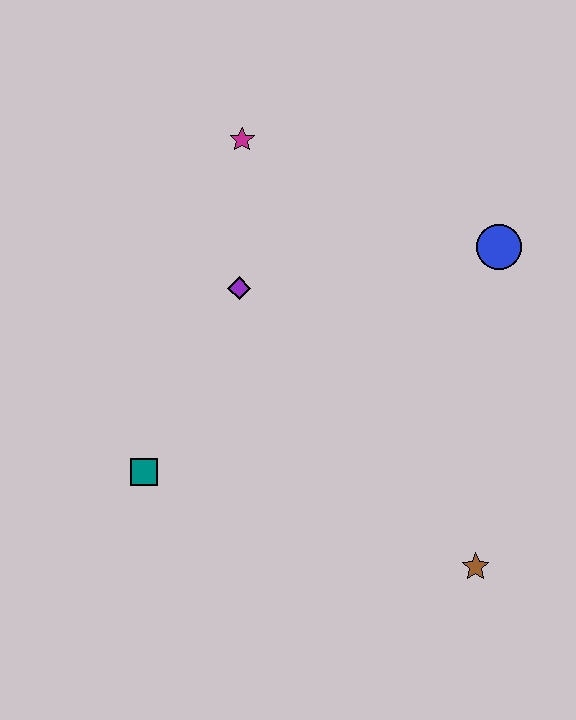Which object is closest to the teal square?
The purple diamond is closest to the teal square.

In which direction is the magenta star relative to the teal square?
The magenta star is above the teal square.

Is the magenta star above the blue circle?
Yes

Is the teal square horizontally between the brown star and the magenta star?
No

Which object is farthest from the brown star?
The magenta star is farthest from the brown star.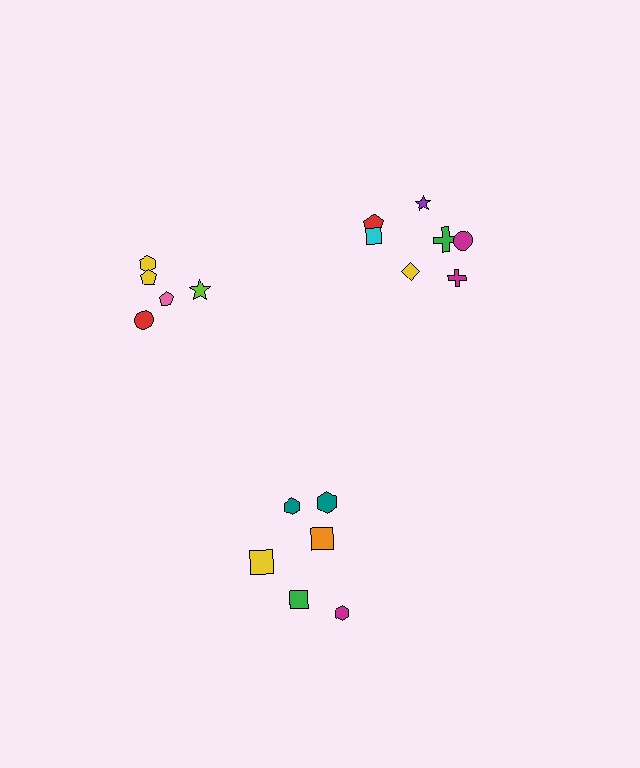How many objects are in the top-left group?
There are 5 objects.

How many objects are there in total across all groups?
There are 18 objects.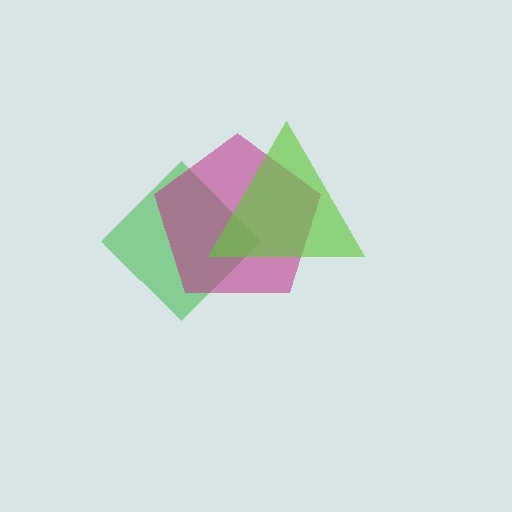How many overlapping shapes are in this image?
There are 3 overlapping shapes in the image.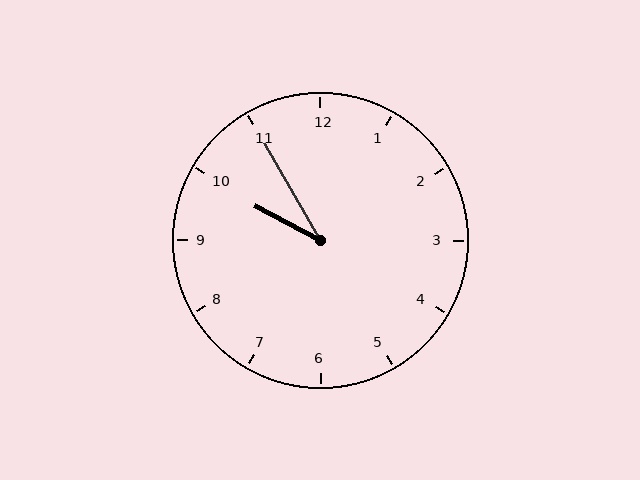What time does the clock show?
9:55.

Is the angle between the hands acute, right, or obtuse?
It is acute.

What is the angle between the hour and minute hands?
Approximately 32 degrees.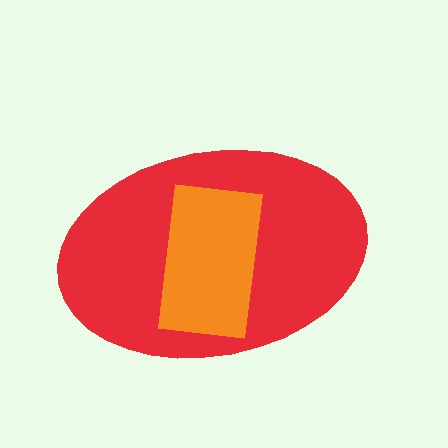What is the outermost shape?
The red ellipse.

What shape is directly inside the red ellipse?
The orange rectangle.